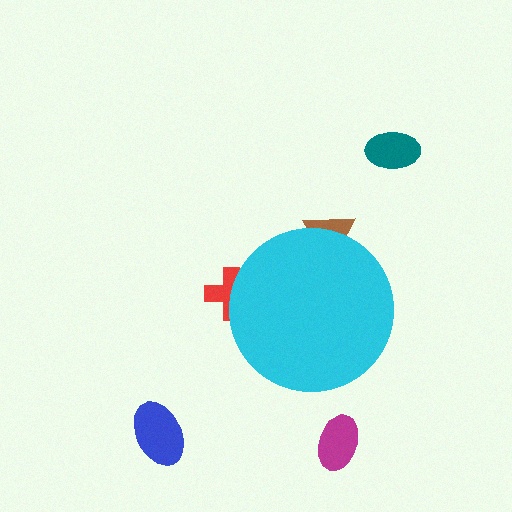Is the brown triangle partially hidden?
Yes, the brown triangle is partially hidden behind the cyan circle.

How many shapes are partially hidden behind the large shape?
2 shapes are partially hidden.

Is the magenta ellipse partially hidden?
No, the magenta ellipse is fully visible.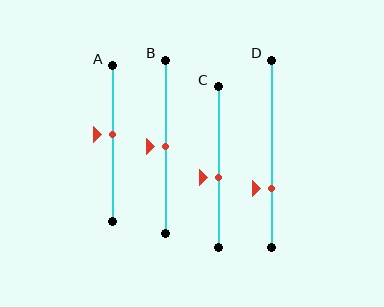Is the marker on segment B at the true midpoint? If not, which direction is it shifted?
Yes, the marker on segment B is at the true midpoint.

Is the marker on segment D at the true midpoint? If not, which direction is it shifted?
No, the marker on segment D is shifted downward by about 19% of the segment length.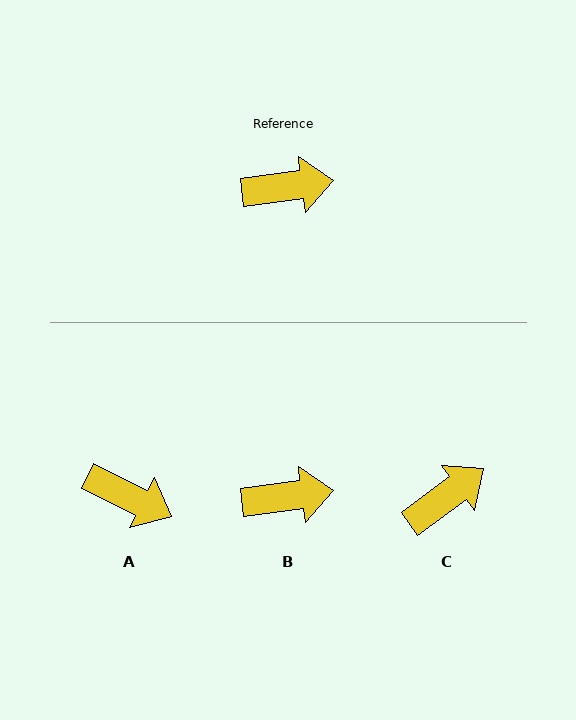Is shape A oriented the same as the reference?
No, it is off by about 34 degrees.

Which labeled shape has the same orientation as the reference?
B.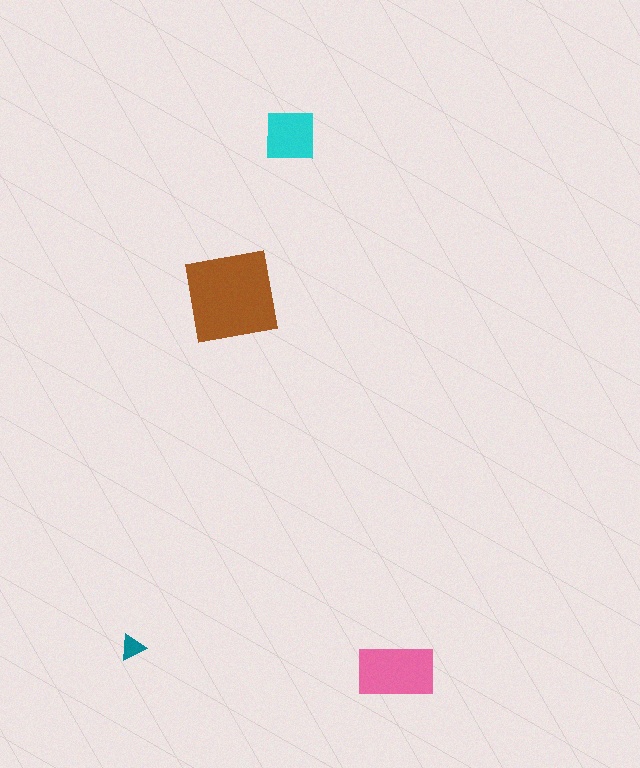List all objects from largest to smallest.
The brown square, the pink rectangle, the cyan square, the teal triangle.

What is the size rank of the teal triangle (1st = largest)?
4th.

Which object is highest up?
The cyan square is topmost.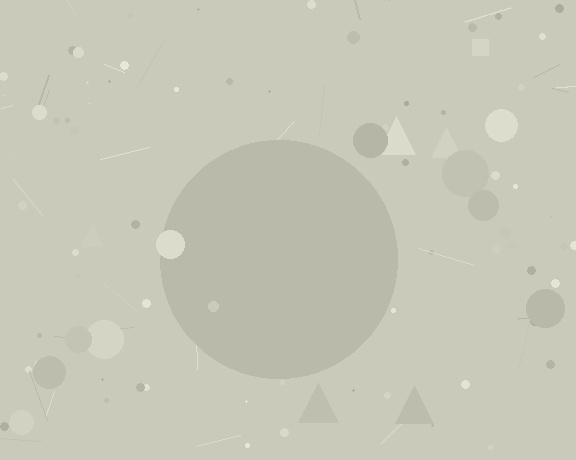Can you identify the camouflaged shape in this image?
The camouflaged shape is a circle.